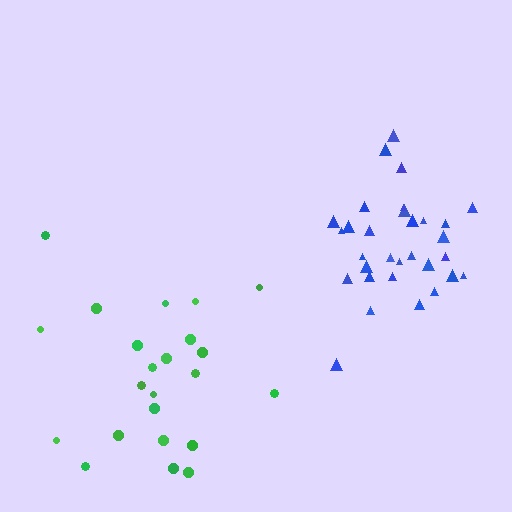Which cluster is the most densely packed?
Blue.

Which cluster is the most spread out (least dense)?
Green.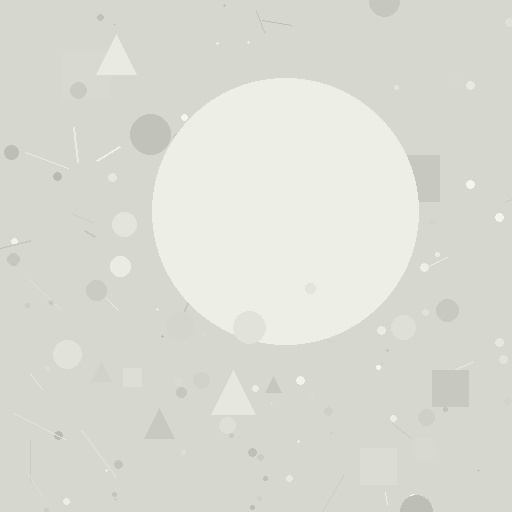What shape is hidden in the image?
A circle is hidden in the image.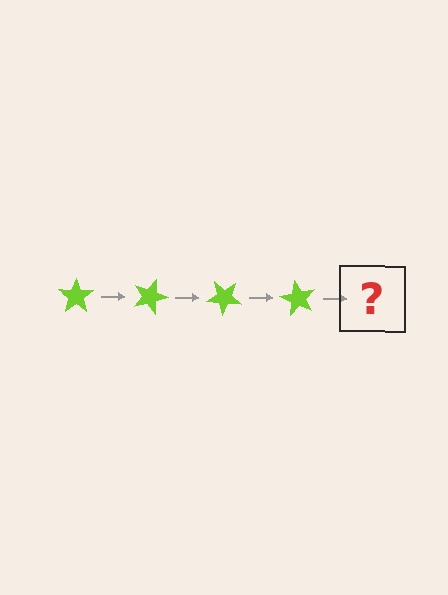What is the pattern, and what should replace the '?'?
The pattern is that the star rotates 20 degrees each step. The '?' should be a lime star rotated 80 degrees.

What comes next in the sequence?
The next element should be a lime star rotated 80 degrees.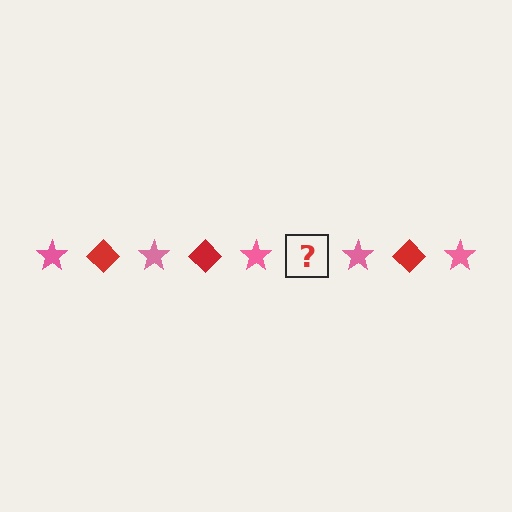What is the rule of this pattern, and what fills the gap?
The rule is that the pattern alternates between pink star and red diamond. The gap should be filled with a red diamond.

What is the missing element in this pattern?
The missing element is a red diamond.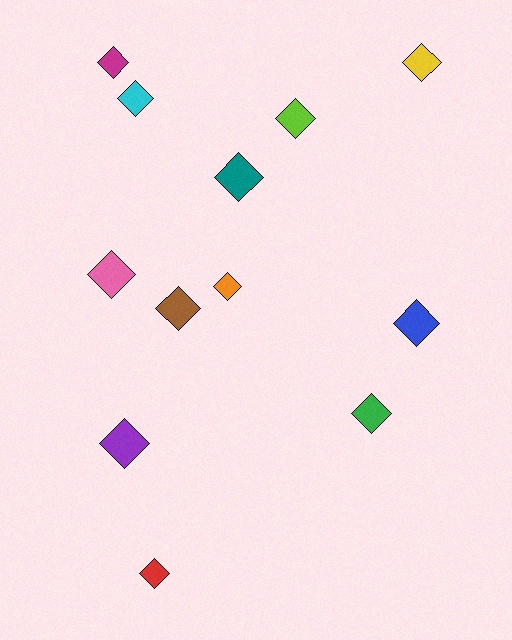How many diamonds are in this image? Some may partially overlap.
There are 12 diamonds.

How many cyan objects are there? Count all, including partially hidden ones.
There is 1 cyan object.